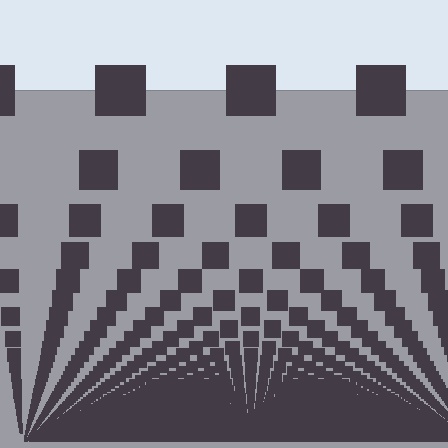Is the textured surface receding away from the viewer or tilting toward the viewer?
The surface appears to tilt toward the viewer. Texture elements get larger and sparser toward the top.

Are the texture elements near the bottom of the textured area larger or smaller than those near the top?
Smaller. The gradient is inverted — elements near the bottom are smaller and denser.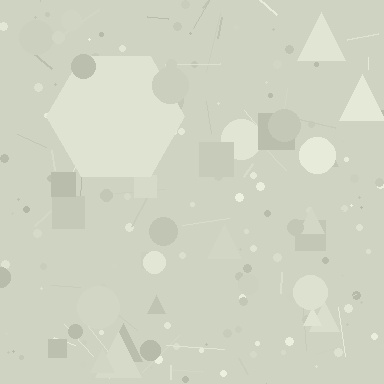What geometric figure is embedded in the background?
A hexagon is embedded in the background.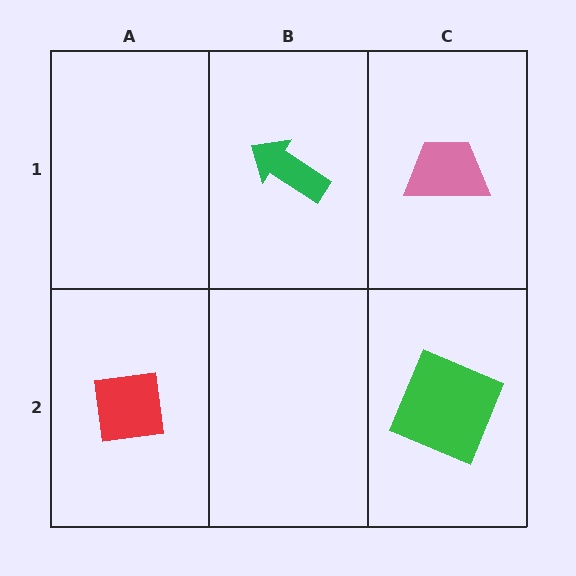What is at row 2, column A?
A red square.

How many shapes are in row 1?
2 shapes.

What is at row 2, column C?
A green square.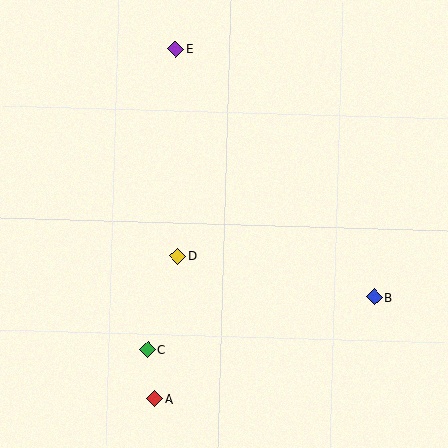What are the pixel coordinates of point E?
Point E is at (176, 49).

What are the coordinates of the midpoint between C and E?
The midpoint between C and E is at (162, 199).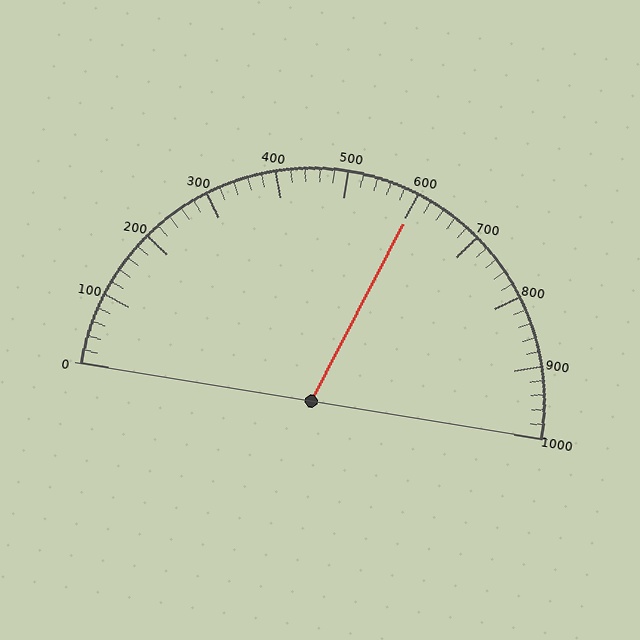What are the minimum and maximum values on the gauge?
The gauge ranges from 0 to 1000.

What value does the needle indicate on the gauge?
The needle indicates approximately 600.